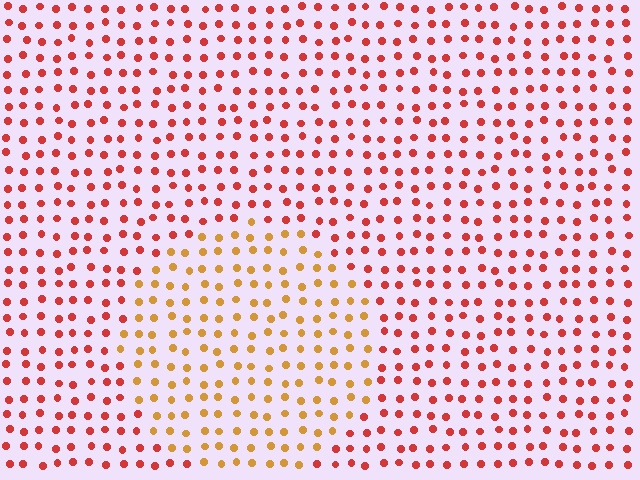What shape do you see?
I see a circle.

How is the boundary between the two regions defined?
The boundary is defined purely by a slight shift in hue (about 38 degrees). Spacing, size, and orientation are identical on both sides.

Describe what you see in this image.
The image is filled with small red elements in a uniform arrangement. A circle-shaped region is visible where the elements are tinted to a slightly different hue, forming a subtle color boundary.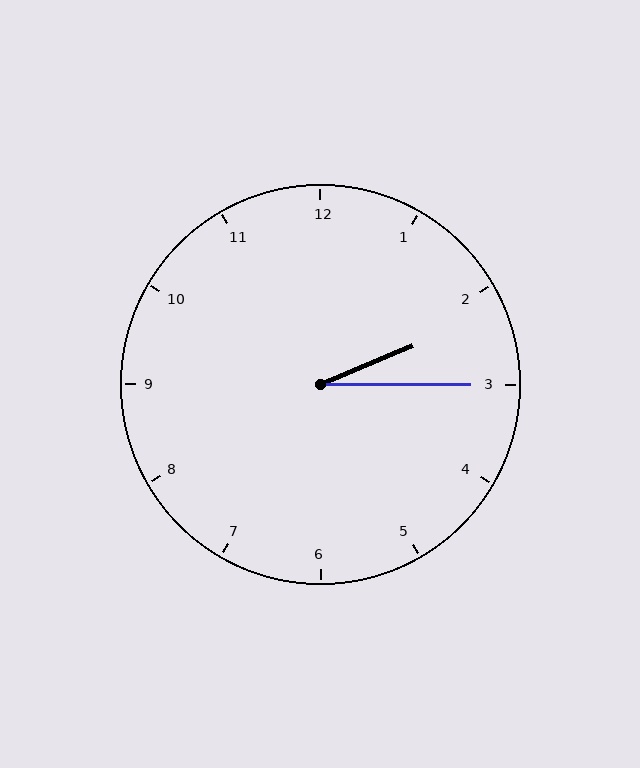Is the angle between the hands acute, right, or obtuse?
It is acute.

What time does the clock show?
2:15.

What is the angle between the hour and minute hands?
Approximately 22 degrees.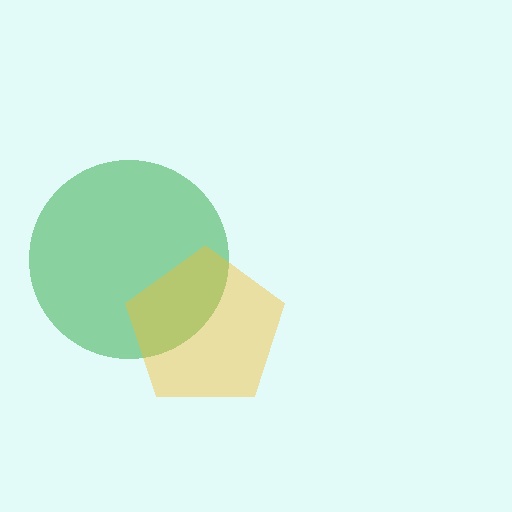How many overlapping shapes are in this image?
There are 2 overlapping shapes in the image.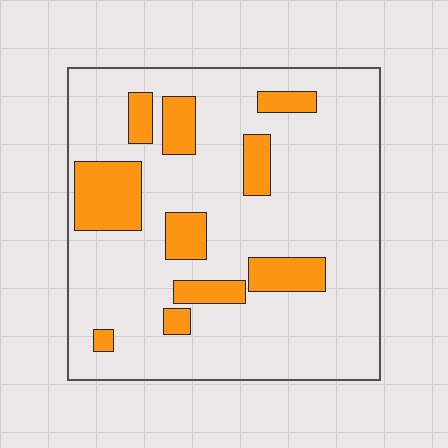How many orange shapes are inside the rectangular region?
10.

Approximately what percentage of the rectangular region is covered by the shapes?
Approximately 20%.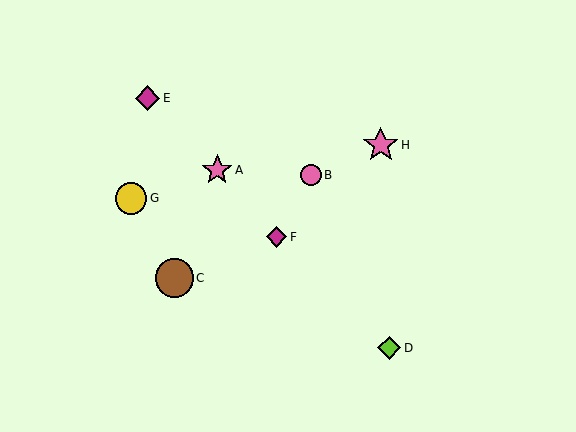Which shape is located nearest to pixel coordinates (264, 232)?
The magenta diamond (labeled F) at (277, 237) is nearest to that location.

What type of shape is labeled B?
Shape B is a pink circle.